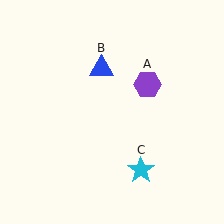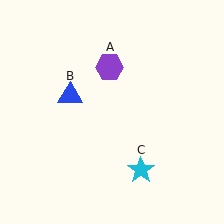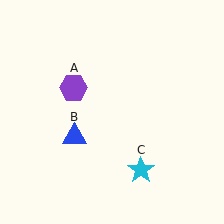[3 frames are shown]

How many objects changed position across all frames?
2 objects changed position: purple hexagon (object A), blue triangle (object B).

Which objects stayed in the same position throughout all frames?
Cyan star (object C) remained stationary.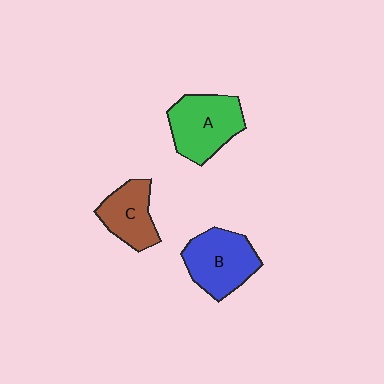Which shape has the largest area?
Shape A (green).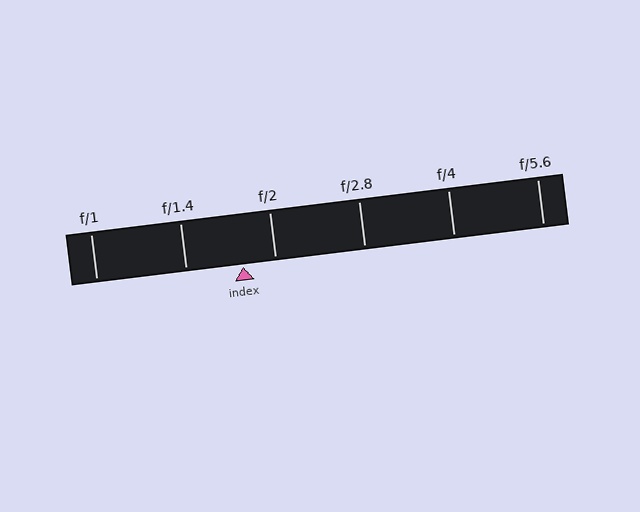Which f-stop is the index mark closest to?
The index mark is closest to f/2.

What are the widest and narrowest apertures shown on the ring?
The widest aperture shown is f/1 and the narrowest is f/5.6.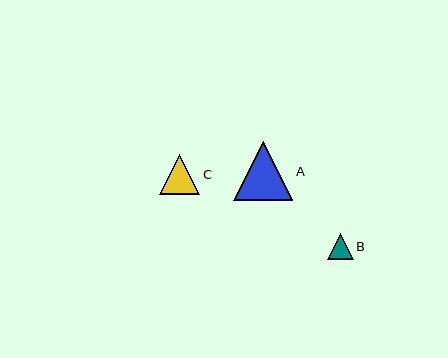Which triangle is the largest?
Triangle A is the largest with a size of approximately 59 pixels.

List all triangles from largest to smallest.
From largest to smallest: A, C, B.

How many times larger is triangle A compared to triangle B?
Triangle A is approximately 2.3 times the size of triangle B.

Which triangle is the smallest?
Triangle B is the smallest with a size of approximately 26 pixels.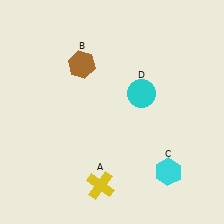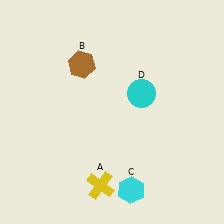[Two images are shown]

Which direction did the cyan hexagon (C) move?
The cyan hexagon (C) moved left.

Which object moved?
The cyan hexagon (C) moved left.